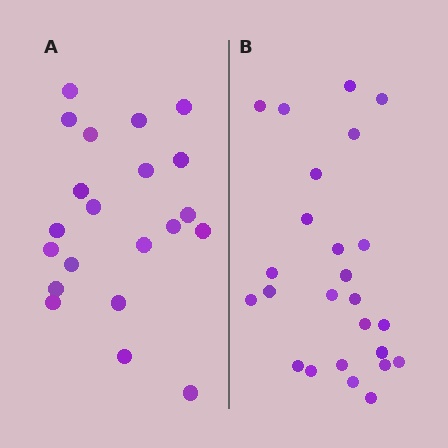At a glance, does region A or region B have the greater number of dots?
Region B (the right region) has more dots.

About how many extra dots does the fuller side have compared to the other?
Region B has about 4 more dots than region A.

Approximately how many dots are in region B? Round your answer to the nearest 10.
About 20 dots. (The exact count is 25, which rounds to 20.)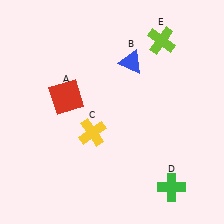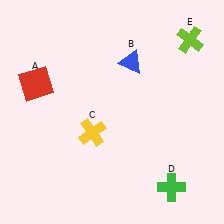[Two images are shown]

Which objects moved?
The objects that moved are: the red square (A), the lime cross (E).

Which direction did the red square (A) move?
The red square (A) moved left.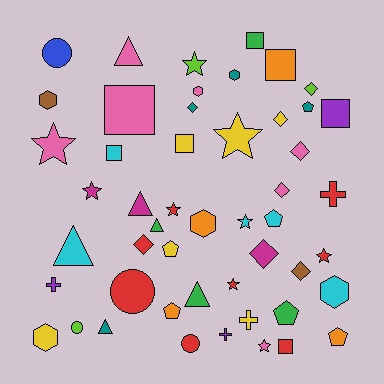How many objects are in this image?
There are 50 objects.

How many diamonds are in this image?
There are 8 diamonds.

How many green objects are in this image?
There are 4 green objects.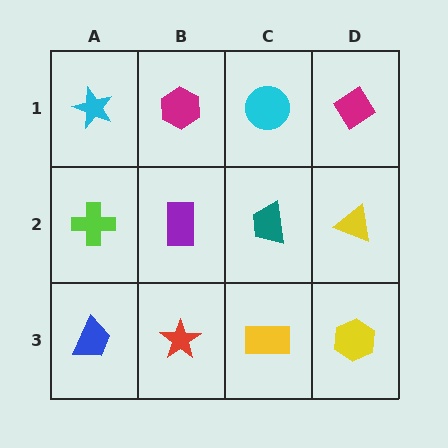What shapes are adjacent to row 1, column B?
A purple rectangle (row 2, column B), a cyan star (row 1, column A), a cyan circle (row 1, column C).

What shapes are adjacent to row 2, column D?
A magenta diamond (row 1, column D), a yellow hexagon (row 3, column D), a teal trapezoid (row 2, column C).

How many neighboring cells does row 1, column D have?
2.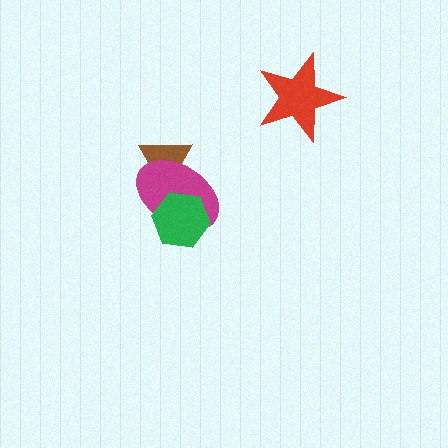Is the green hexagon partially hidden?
No, no other shape covers it.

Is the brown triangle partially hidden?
Yes, it is partially covered by another shape.